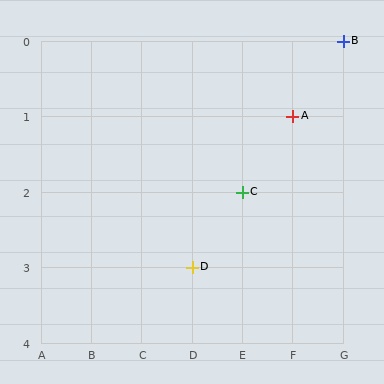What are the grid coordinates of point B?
Point B is at grid coordinates (G, 0).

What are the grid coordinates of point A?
Point A is at grid coordinates (F, 1).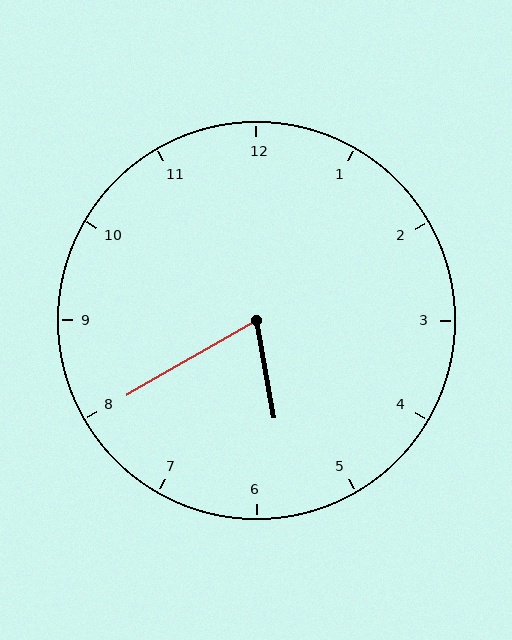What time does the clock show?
5:40.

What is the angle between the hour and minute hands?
Approximately 70 degrees.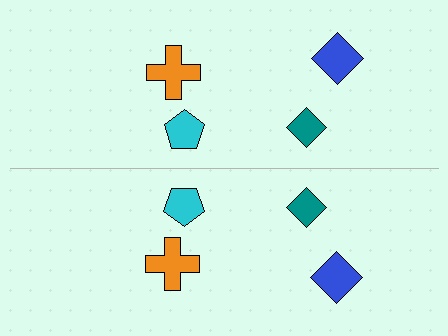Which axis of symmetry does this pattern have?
The pattern has a horizontal axis of symmetry running through the center of the image.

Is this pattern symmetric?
Yes, this pattern has bilateral (reflection) symmetry.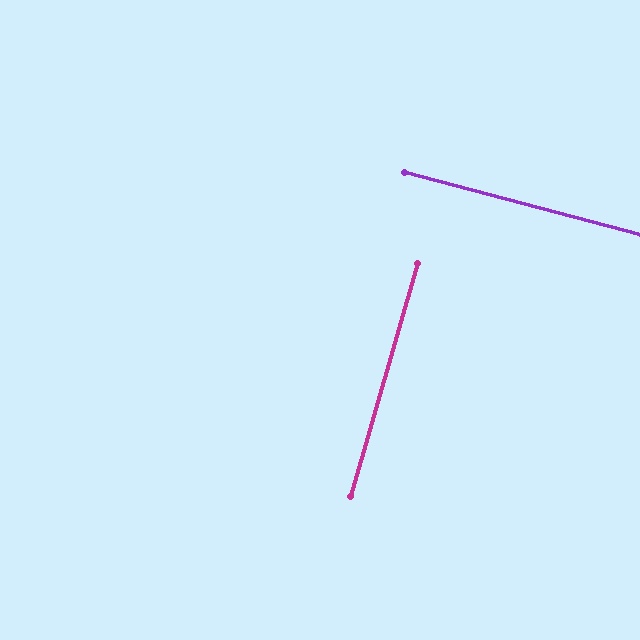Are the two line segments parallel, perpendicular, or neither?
Perpendicular — they meet at approximately 88°.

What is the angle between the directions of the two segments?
Approximately 88 degrees.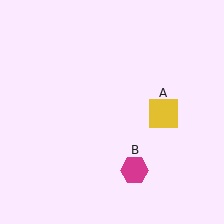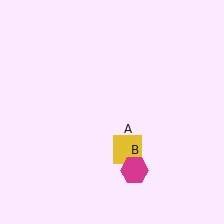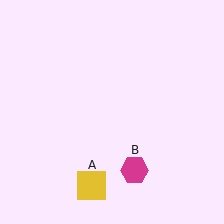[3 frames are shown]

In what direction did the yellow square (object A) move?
The yellow square (object A) moved down and to the left.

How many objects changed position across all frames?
1 object changed position: yellow square (object A).